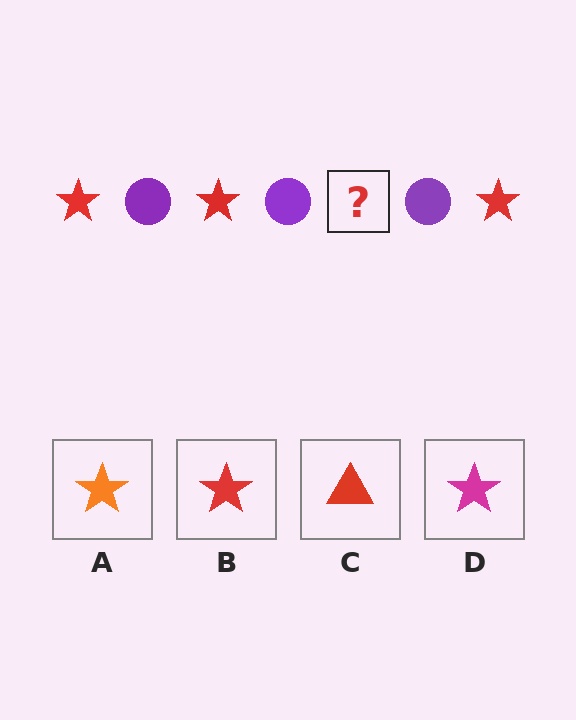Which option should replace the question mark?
Option B.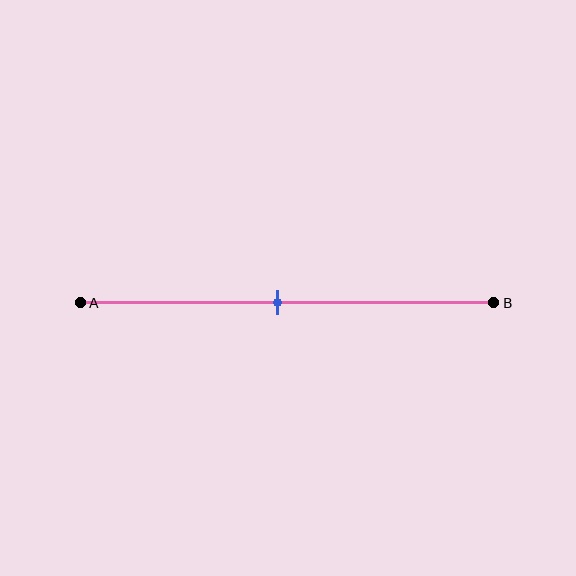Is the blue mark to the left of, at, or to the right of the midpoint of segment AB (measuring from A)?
The blue mark is approximately at the midpoint of segment AB.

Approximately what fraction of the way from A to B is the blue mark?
The blue mark is approximately 50% of the way from A to B.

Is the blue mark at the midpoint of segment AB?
Yes, the mark is approximately at the midpoint.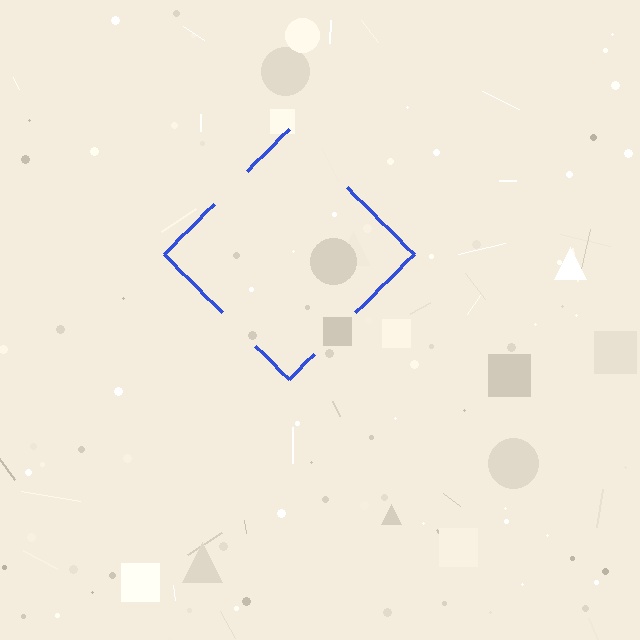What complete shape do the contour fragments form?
The contour fragments form a diamond.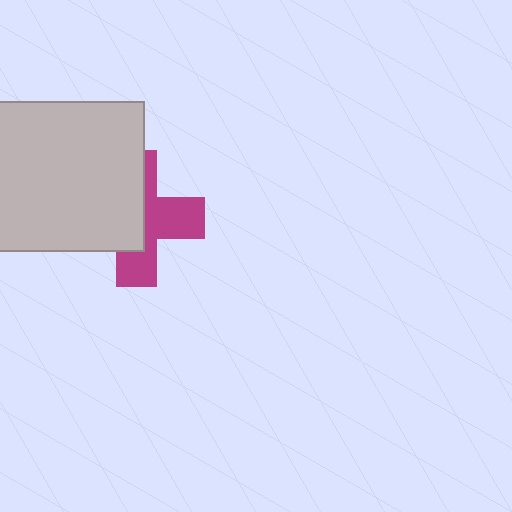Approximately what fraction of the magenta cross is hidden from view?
Roughly 52% of the magenta cross is hidden behind the light gray square.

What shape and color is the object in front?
The object in front is a light gray square.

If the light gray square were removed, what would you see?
You would see the complete magenta cross.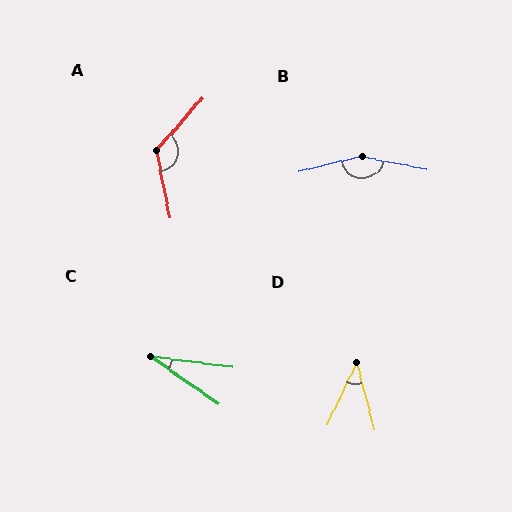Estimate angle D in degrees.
Approximately 40 degrees.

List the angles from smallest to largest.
C (28°), D (40°), A (127°), B (156°).